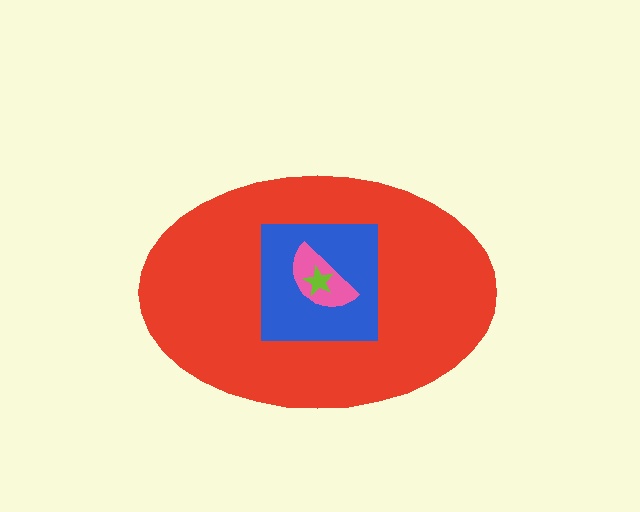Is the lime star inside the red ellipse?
Yes.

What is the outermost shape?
The red ellipse.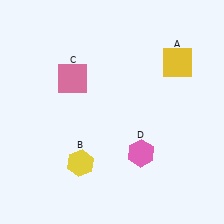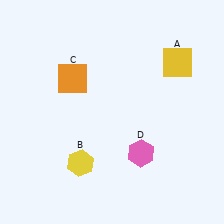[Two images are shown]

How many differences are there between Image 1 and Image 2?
There is 1 difference between the two images.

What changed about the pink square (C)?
In Image 1, C is pink. In Image 2, it changed to orange.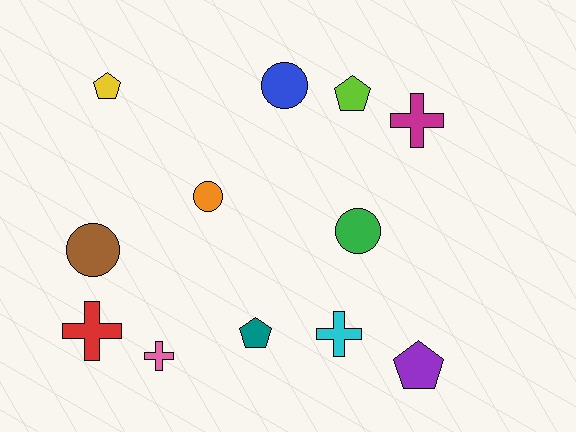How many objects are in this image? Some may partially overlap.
There are 12 objects.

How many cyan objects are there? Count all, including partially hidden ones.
There is 1 cyan object.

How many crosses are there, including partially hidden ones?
There are 4 crosses.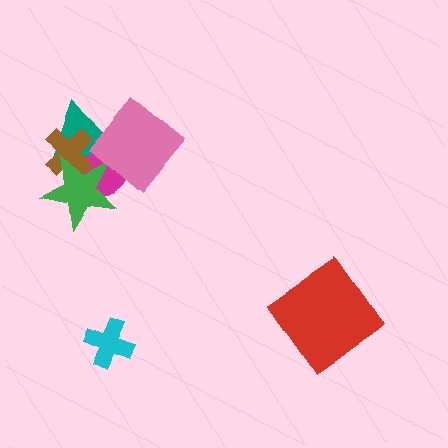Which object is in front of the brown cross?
The green star is in front of the brown cross.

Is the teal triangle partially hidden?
Yes, it is partially covered by another shape.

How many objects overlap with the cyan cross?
0 objects overlap with the cyan cross.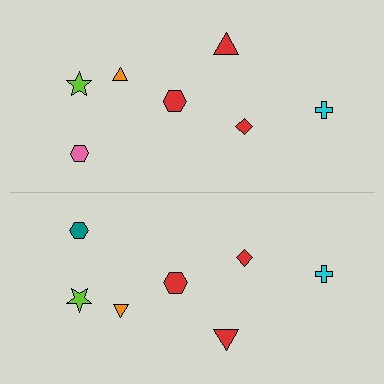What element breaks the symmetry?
The teal hexagon on the bottom side breaks the symmetry — its mirror counterpart is pink.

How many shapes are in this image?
There are 14 shapes in this image.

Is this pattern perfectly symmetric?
No, the pattern is not perfectly symmetric. The teal hexagon on the bottom side breaks the symmetry — its mirror counterpart is pink.